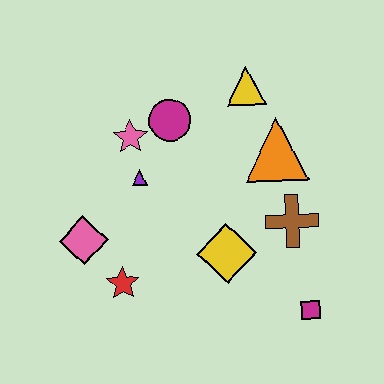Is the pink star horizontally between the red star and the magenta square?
Yes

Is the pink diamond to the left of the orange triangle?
Yes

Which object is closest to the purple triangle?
The pink star is closest to the purple triangle.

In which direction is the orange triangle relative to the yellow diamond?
The orange triangle is above the yellow diamond.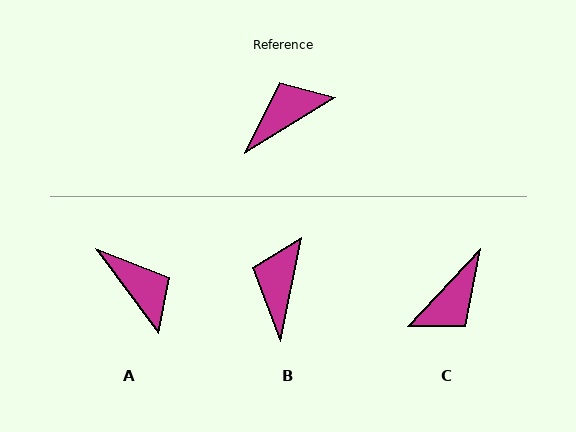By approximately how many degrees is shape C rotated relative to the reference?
Approximately 165 degrees clockwise.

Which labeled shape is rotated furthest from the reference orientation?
C, about 165 degrees away.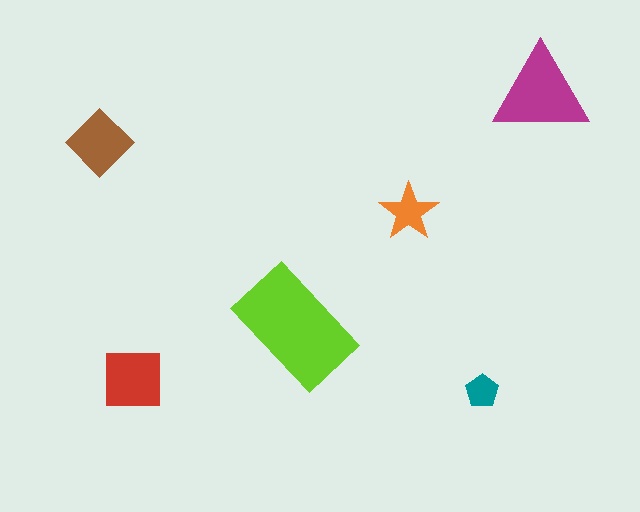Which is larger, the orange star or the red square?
The red square.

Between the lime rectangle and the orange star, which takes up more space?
The lime rectangle.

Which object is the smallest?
The teal pentagon.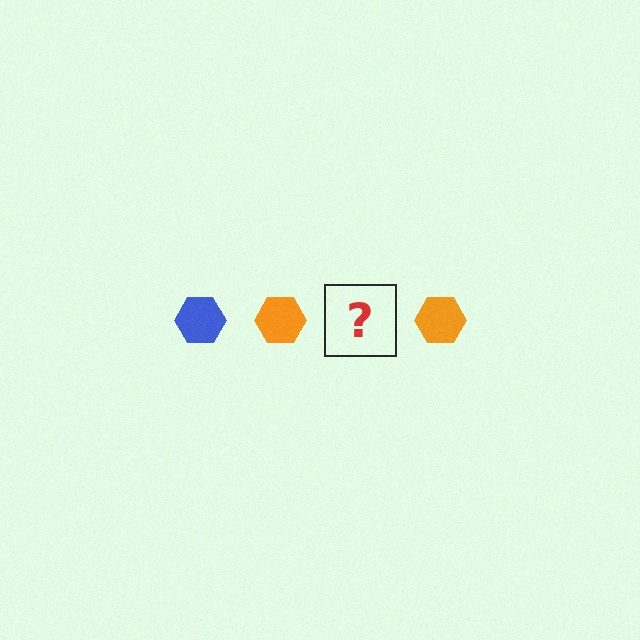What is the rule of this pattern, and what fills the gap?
The rule is that the pattern cycles through blue, orange hexagons. The gap should be filled with a blue hexagon.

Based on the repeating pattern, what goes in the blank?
The blank should be a blue hexagon.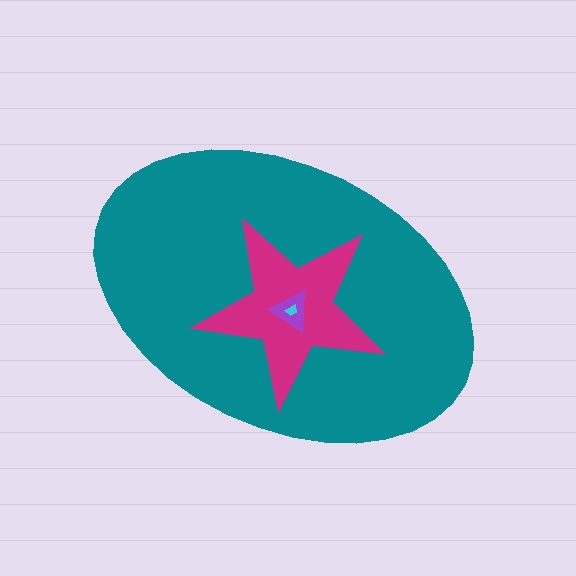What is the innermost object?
The cyan trapezoid.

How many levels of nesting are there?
4.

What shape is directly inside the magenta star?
The purple triangle.